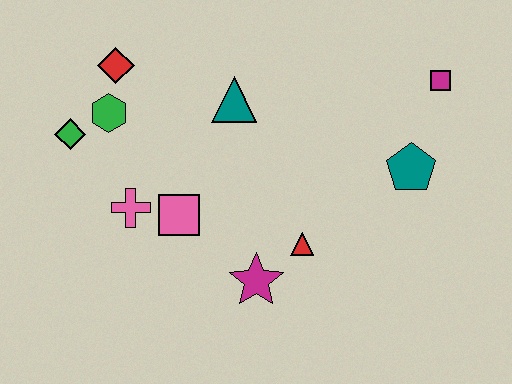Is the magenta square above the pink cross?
Yes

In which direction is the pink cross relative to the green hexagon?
The pink cross is below the green hexagon.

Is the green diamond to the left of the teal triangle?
Yes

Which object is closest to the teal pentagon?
The magenta square is closest to the teal pentagon.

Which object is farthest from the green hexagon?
The magenta square is farthest from the green hexagon.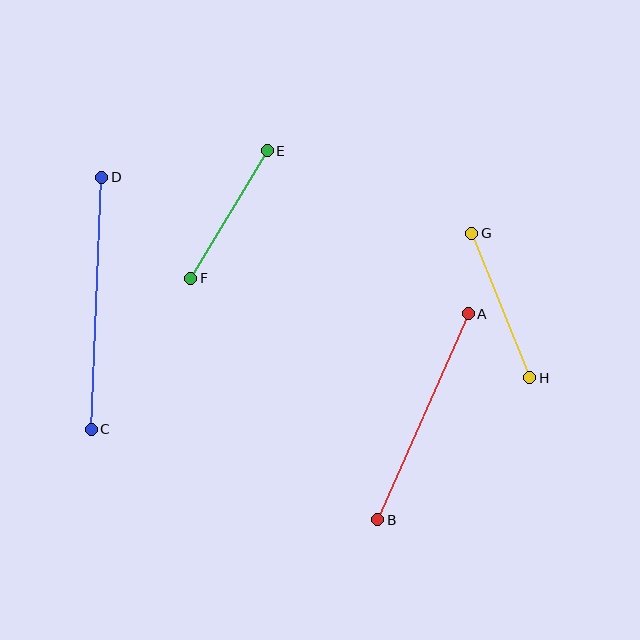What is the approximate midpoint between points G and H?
The midpoint is at approximately (501, 306) pixels.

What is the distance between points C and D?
The distance is approximately 252 pixels.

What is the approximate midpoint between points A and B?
The midpoint is at approximately (423, 417) pixels.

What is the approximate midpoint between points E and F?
The midpoint is at approximately (229, 214) pixels.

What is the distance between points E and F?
The distance is approximately 149 pixels.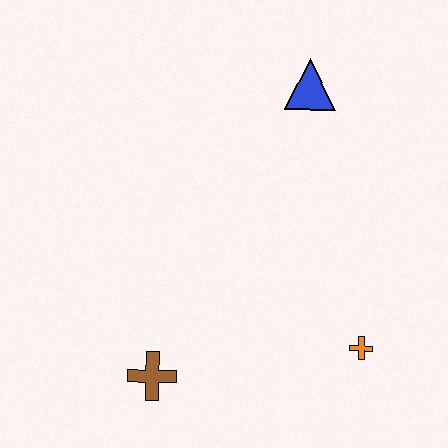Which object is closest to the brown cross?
The orange cross is closest to the brown cross.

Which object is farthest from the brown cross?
The blue triangle is farthest from the brown cross.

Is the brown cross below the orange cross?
Yes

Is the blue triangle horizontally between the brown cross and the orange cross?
Yes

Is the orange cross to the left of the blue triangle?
No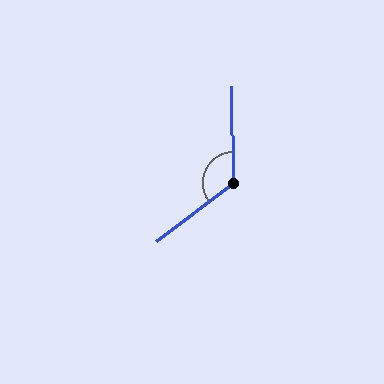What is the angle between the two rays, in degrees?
Approximately 127 degrees.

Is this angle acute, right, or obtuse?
It is obtuse.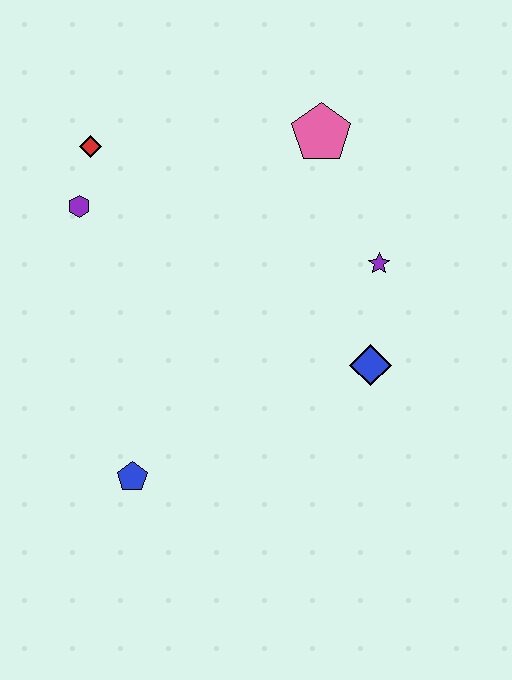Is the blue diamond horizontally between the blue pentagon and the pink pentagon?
No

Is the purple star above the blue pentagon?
Yes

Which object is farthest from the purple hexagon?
The blue diamond is farthest from the purple hexagon.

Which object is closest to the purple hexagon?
The red diamond is closest to the purple hexagon.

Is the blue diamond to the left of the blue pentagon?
No